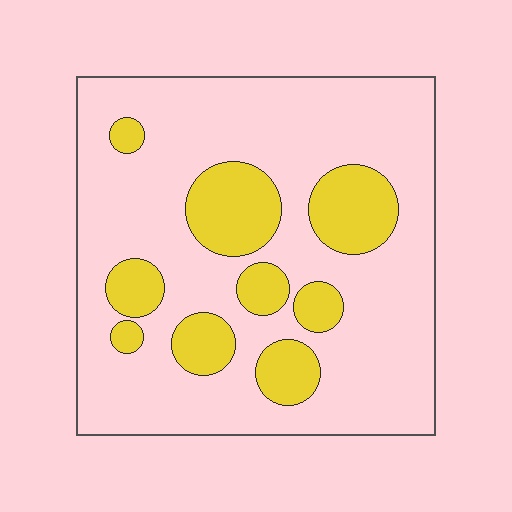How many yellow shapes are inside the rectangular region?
9.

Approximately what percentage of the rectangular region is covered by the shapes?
Approximately 25%.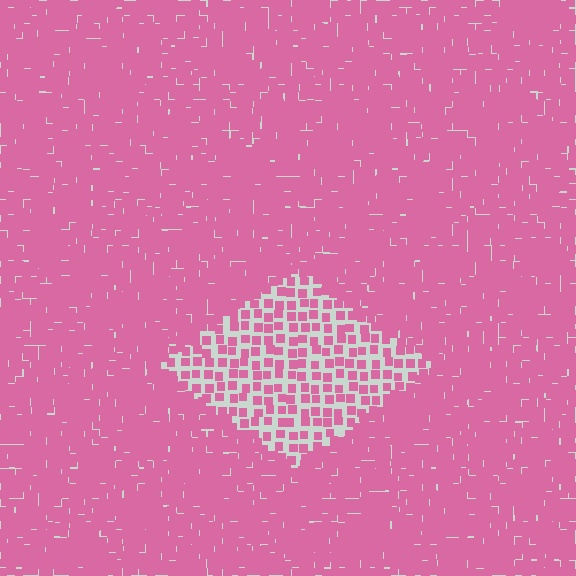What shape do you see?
I see a diamond.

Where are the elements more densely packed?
The elements are more densely packed outside the diamond boundary.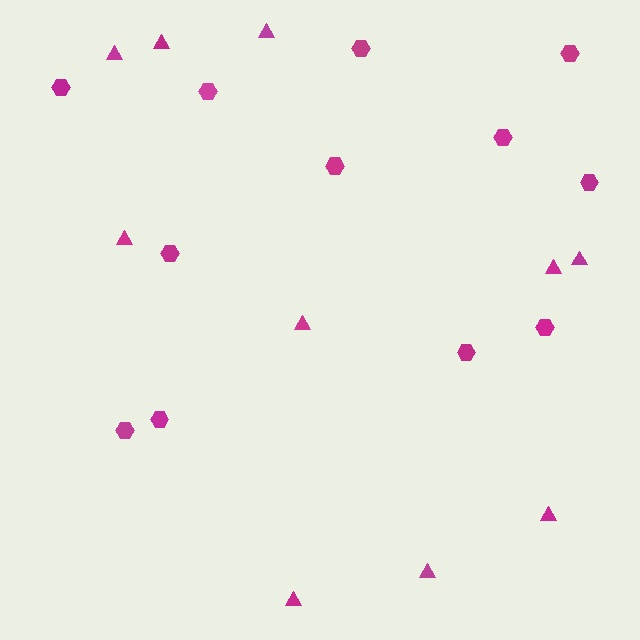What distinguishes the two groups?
There are 2 groups: one group of hexagons (12) and one group of triangles (10).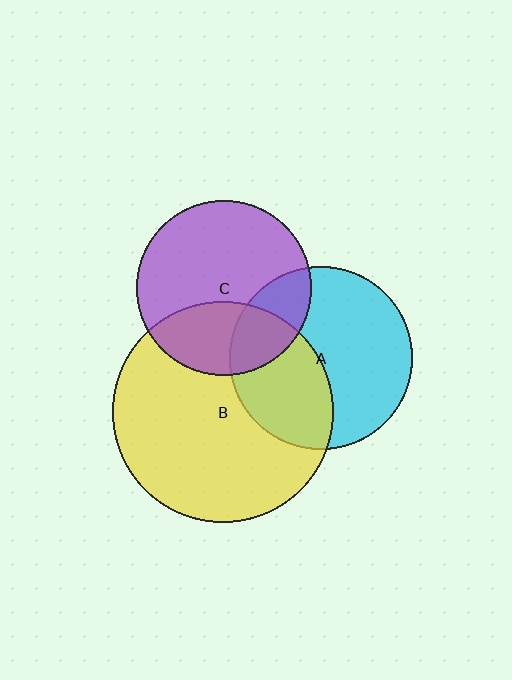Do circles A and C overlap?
Yes.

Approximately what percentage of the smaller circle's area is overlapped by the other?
Approximately 25%.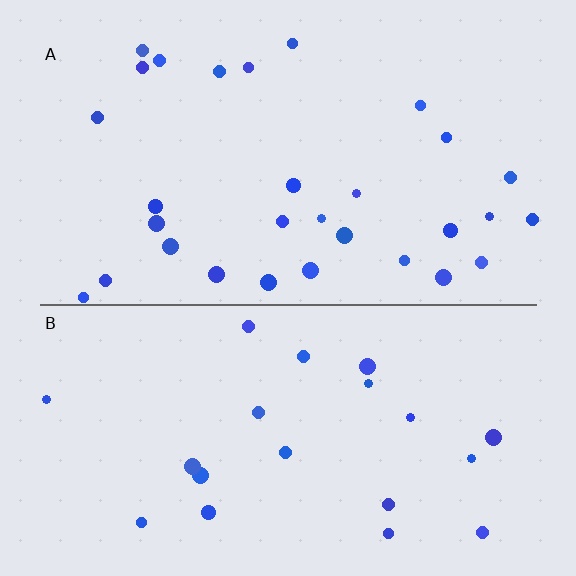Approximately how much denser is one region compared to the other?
Approximately 1.5× — region A over region B.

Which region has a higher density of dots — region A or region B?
A (the top).